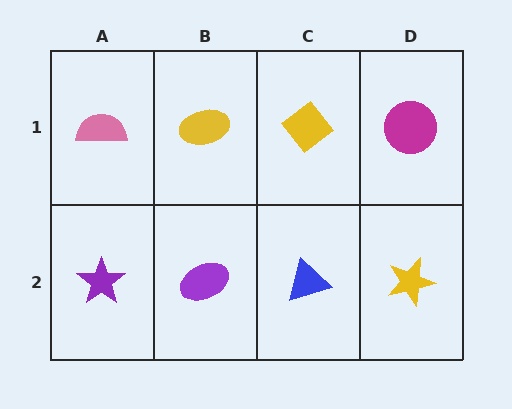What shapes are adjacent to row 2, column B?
A yellow ellipse (row 1, column B), a purple star (row 2, column A), a blue triangle (row 2, column C).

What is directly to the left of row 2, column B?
A purple star.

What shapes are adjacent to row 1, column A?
A purple star (row 2, column A), a yellow ellipse (row 1, column B).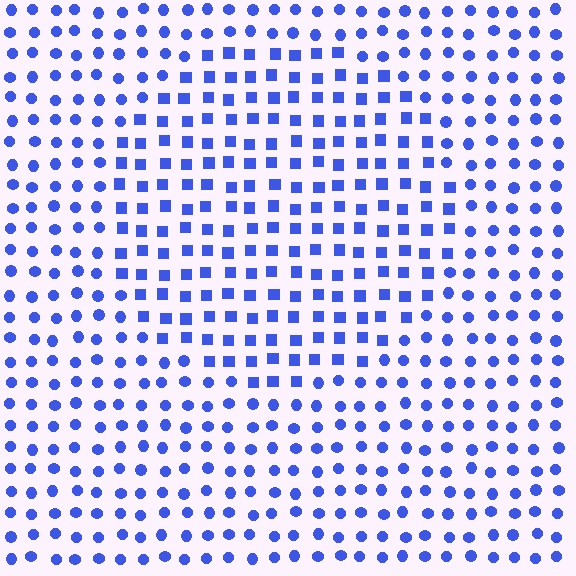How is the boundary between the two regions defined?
The boundary is defined by a change in element shape: squares inside vs. circles outside. All elements share the same color and spacing.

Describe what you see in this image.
The image is filled with small blue elements arranged in a uniform grid. A circle-shaped region contains squares, while the surrounding area contains circles. The boundary is defined purely by the change in element shape.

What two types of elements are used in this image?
The image uses squares inside the circle region and circles outside it.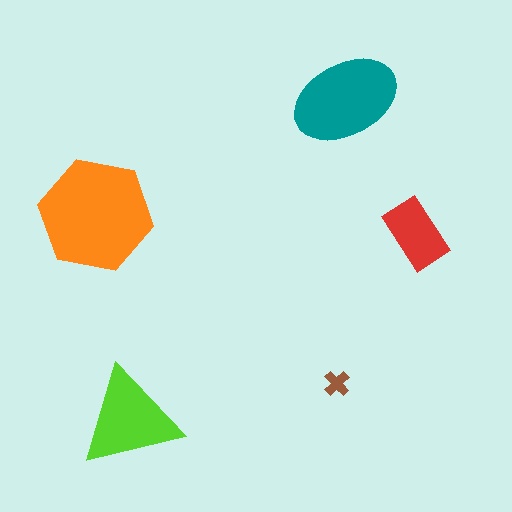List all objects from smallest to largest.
The brown cross, the red rectangle, the lime triangle, the teal ellipse, the orange hexagon.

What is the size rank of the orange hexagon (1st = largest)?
1st.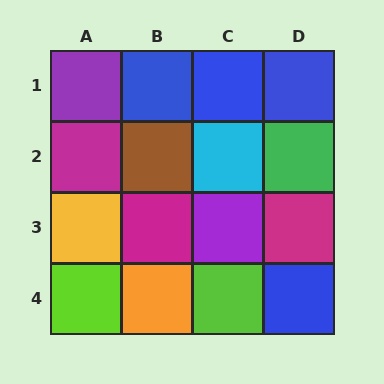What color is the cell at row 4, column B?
Orange.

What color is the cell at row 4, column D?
Blue.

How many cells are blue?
4 cells are blue.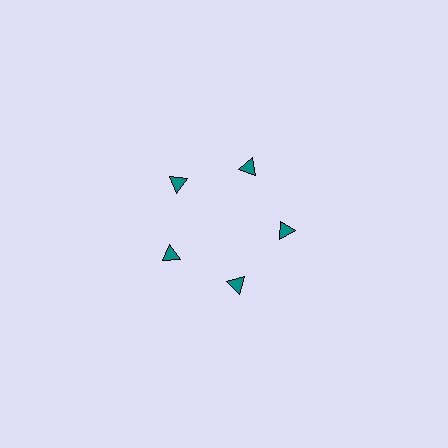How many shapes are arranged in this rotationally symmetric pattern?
There are 5 shapes, arranged in 5 groups of 1.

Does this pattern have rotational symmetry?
Yes, this pattern has 5-fold rotational symmetry. It looks the same after rotating 72 degrees around the center.